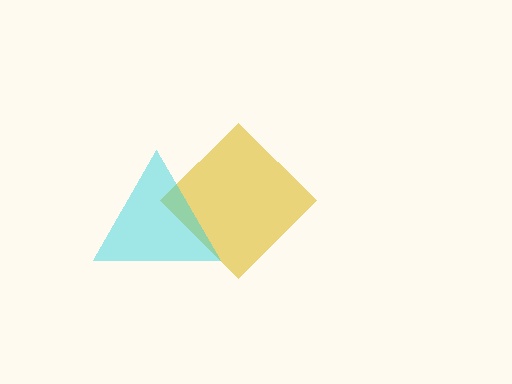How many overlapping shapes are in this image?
There are 2 overlapping shapes in the image.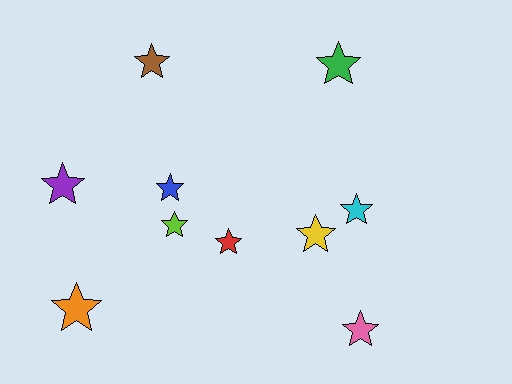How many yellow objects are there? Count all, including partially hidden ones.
There is 1 yellow object.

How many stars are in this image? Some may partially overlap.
There are 10 stars.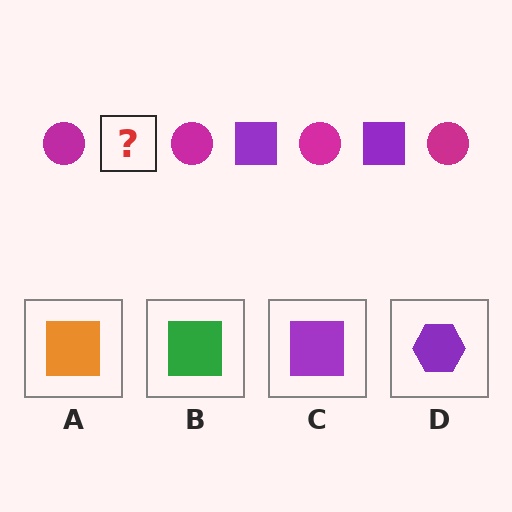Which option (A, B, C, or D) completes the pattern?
C.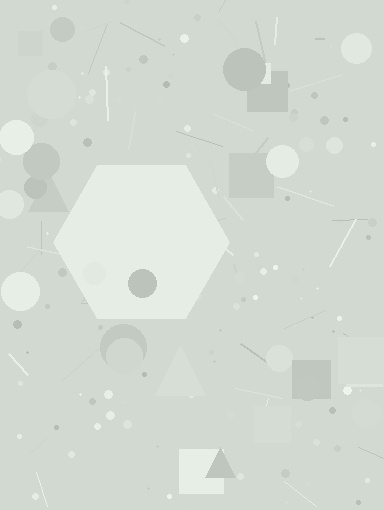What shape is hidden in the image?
A hexagon is hidden in the image.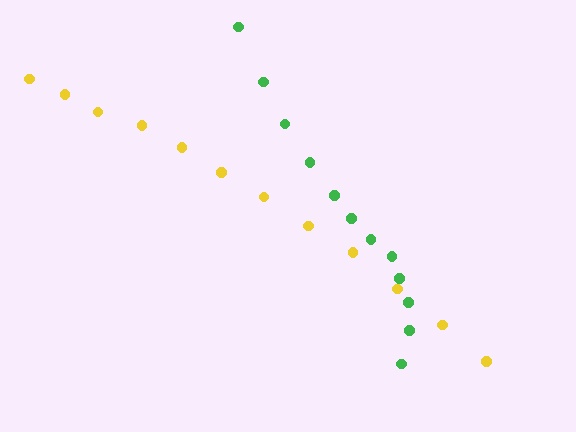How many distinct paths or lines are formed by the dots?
There are 2 distinct paths.